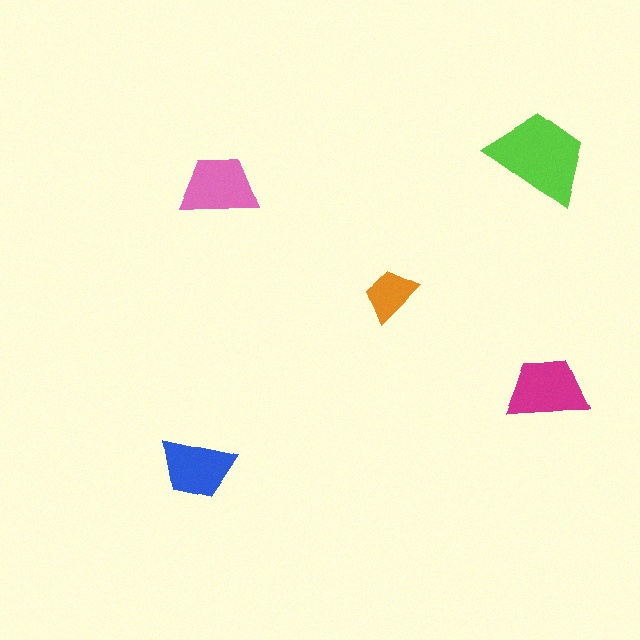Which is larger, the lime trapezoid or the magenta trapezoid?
The lime one.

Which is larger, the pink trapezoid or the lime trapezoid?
The lime one.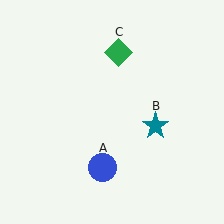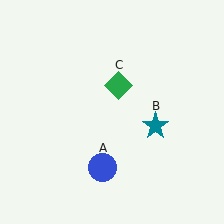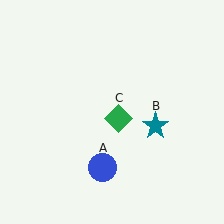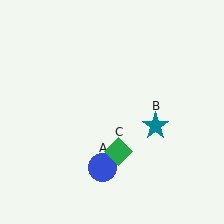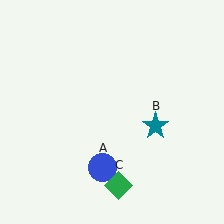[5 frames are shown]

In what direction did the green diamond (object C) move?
The green diamond (object C) moved down.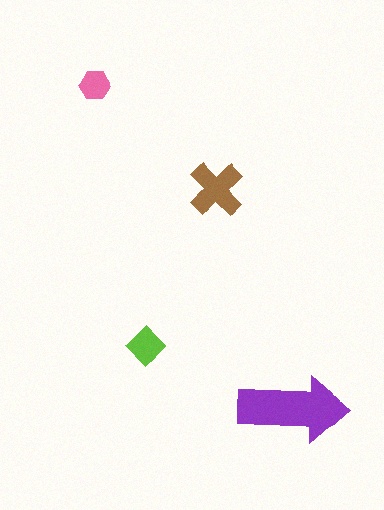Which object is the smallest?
The pink hexagon.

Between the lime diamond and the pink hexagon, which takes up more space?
The lime diamond.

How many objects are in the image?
There are 4 objects in the image.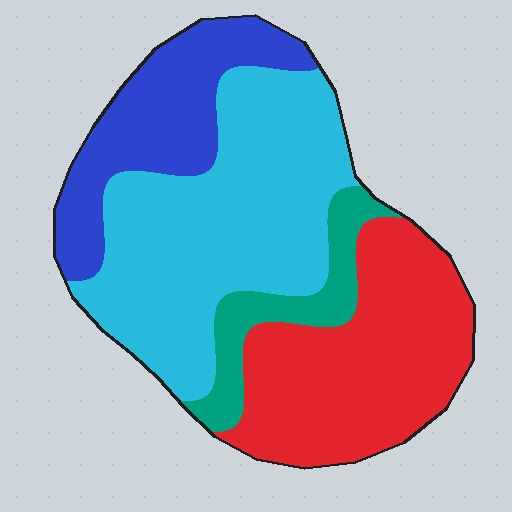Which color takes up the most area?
Cyan, at roughly 40%.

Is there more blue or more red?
Red.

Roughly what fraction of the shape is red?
Red covers about 30% of the shape.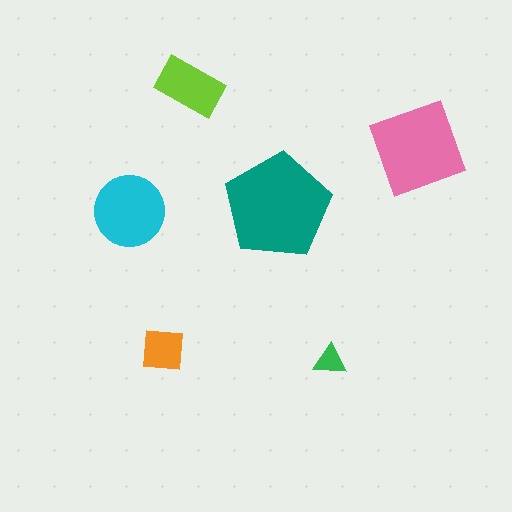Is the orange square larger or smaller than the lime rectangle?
Smaller.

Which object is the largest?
The teal pentagon.